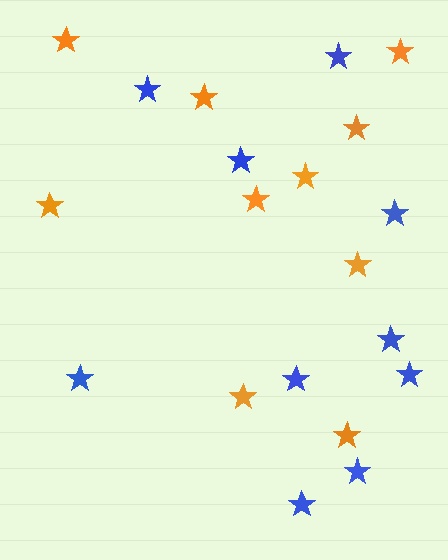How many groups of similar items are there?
There are 2 groups: one group of orange stars (10) and one group of blue stars (10).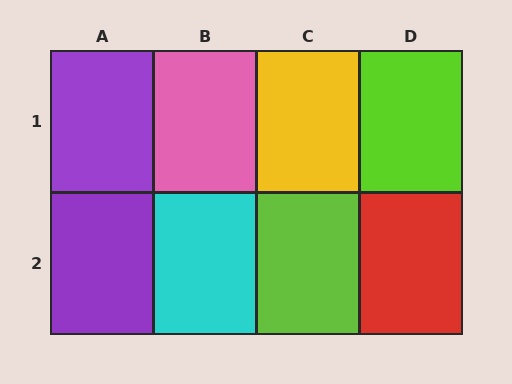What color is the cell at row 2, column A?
Purple.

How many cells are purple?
2 cells are purple.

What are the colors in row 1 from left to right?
Purple, pink, yellow, lime.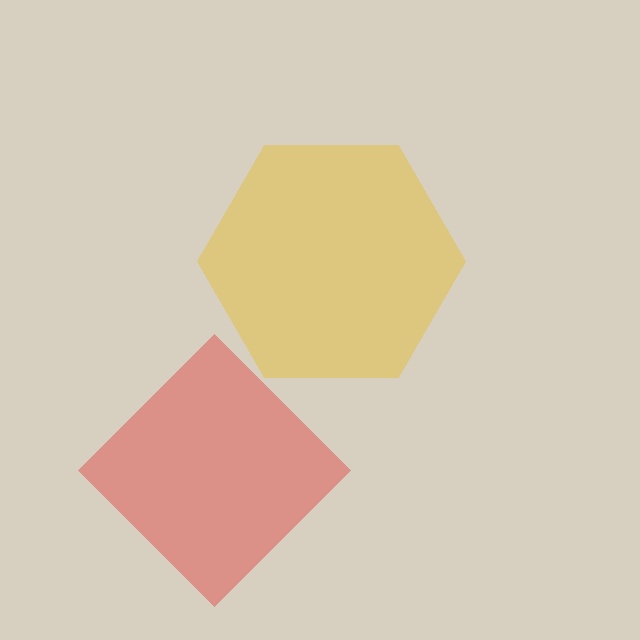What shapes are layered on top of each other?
The layered shapes are: a red diamond, a yellow hexagon.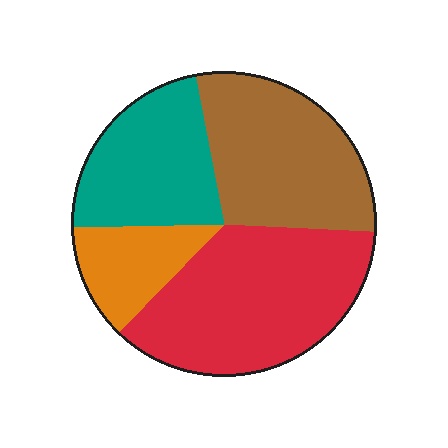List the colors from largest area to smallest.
From largest to smallest: red, brown, teal, orange.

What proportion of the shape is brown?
Brown takes up between a quarter and a half of the shape.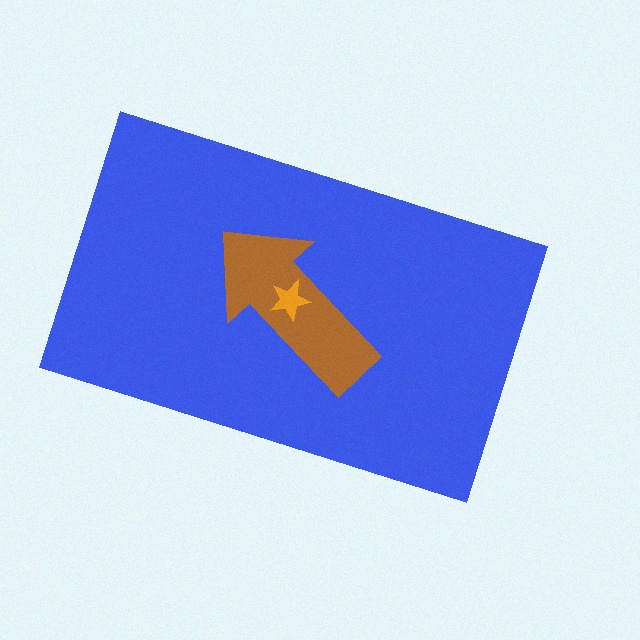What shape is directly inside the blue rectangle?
The brown arrow.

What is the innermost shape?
The orange star.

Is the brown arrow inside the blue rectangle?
Yes.